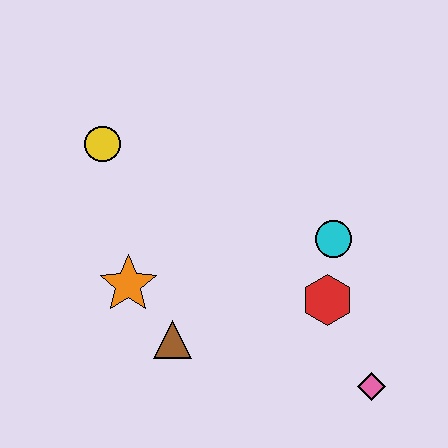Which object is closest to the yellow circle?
The orange star is closest to the yellow circle.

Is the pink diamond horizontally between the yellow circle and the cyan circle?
No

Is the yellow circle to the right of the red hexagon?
No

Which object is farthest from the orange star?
The pink diamond is farthest from the orange star.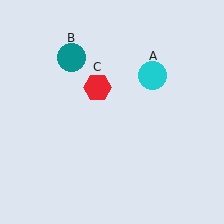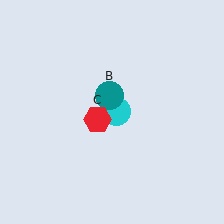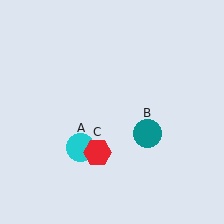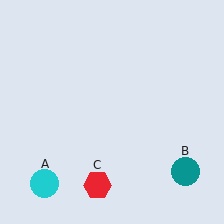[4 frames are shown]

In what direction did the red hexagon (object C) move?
The red hexagon (object C) moved down.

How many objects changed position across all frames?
3 objects changed position: cyan circle (object A), teal circle (object B), red hexagon (object C).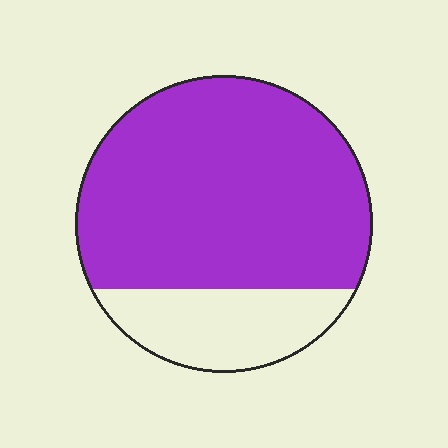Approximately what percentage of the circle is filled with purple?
Approximately 75%.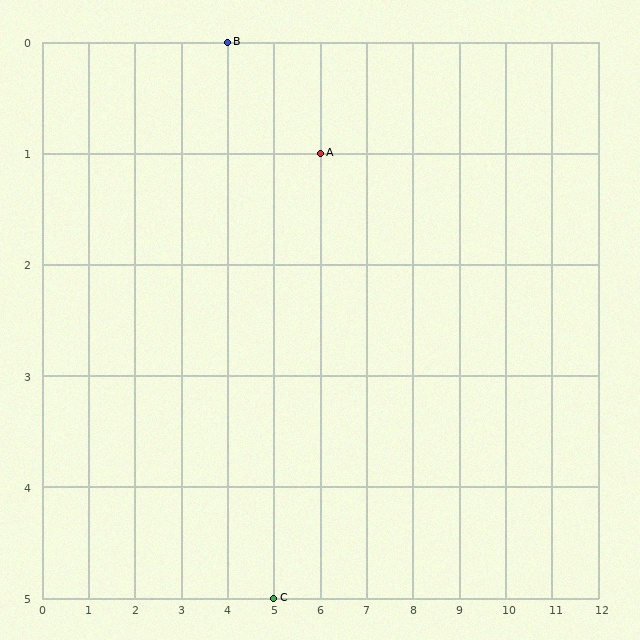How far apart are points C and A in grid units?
Points C and A are 1 column and 4 rows apart (about 4.1 grid units diagonally).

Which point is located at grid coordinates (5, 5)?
Point C is at (5, 5).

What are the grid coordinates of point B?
Point B is at grid coordinates (4, 0).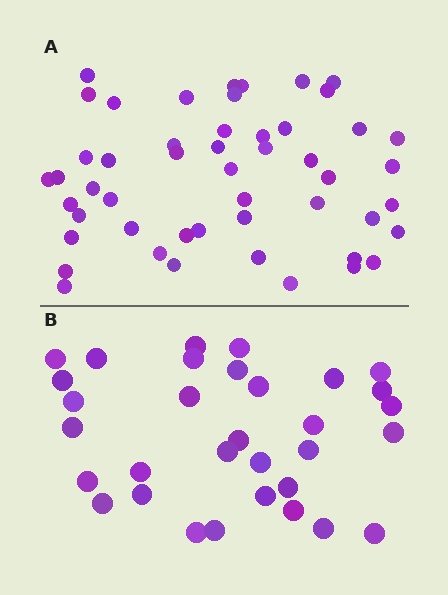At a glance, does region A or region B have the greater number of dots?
Region A (the top region) has more dots.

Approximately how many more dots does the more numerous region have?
Region A has approximately 20 more dots than region B.